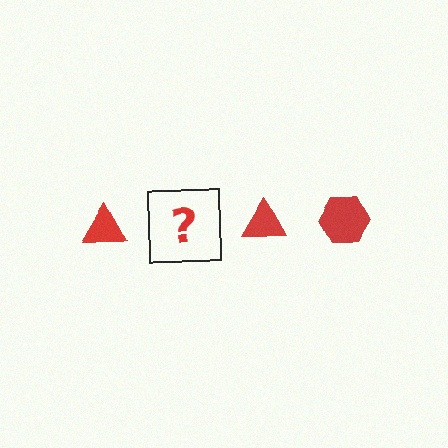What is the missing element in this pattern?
The missing element is a red hexagon.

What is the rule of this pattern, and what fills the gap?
The rule is that the pattern cycles through triangle, hexagon shapes in red. The gap should be filled with a red hexagon.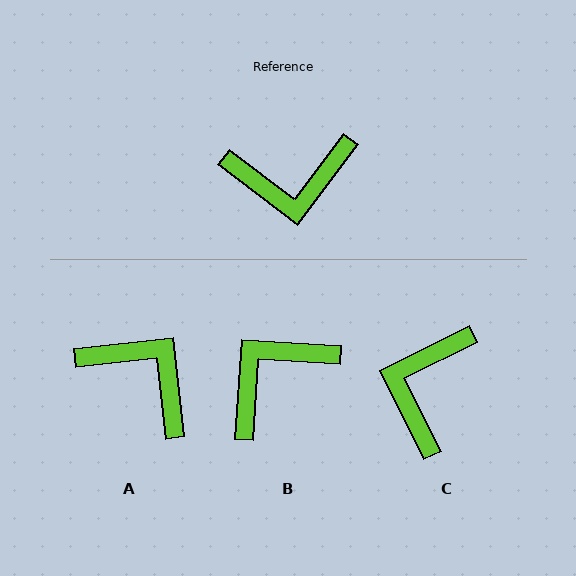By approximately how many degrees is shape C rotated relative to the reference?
Approximately 117 degrees clockwise.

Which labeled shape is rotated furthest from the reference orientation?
B, about 147 degrees away.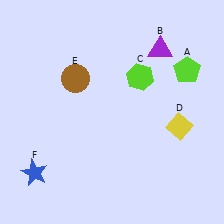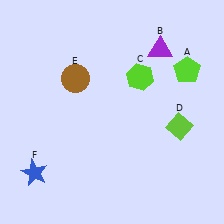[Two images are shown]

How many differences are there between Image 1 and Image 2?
There is 1 difference between the two images.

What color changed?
The diamond (D) changed from yellow in Image 1 to lime in Image 2.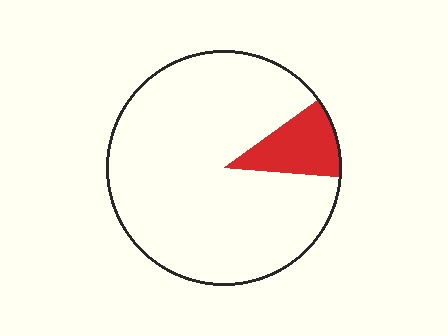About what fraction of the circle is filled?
About one eighth (1/8).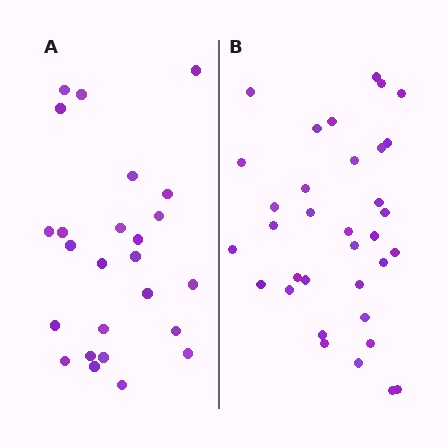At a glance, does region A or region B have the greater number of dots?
Region B (the right region) has more dots.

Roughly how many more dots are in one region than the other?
Region B has roughly 8 or so more dots than region A.